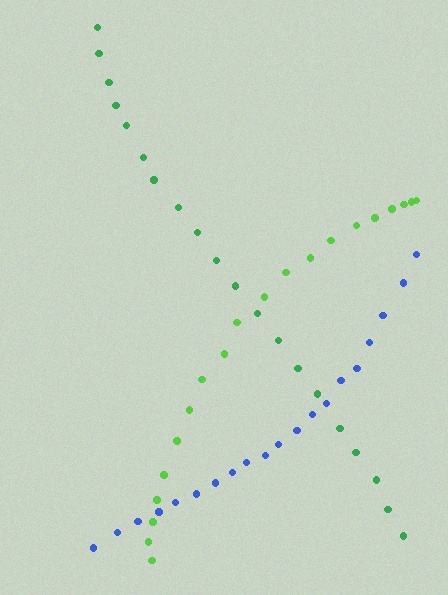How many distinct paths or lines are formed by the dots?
There are 3 distinct paths.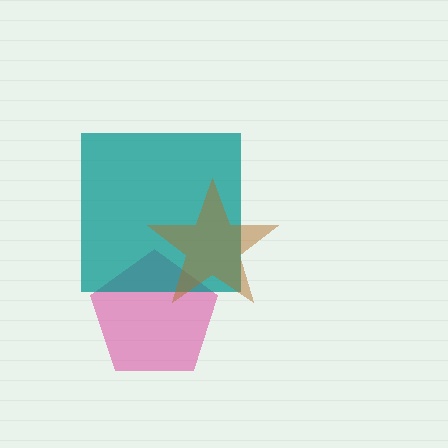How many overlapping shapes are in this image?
There are 3 overlapping shapes in the image.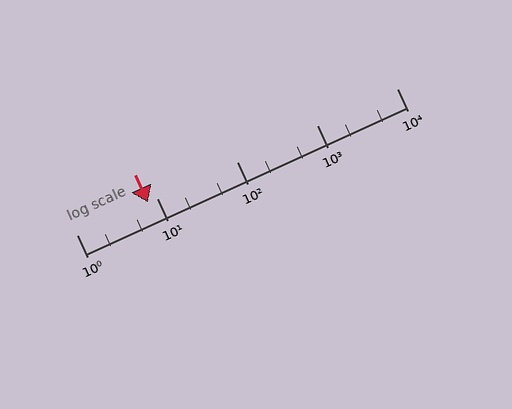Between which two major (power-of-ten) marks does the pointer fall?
The pointer is between 1 and 10.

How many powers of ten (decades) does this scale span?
The scale spans 4 decades, from 1 to 10000.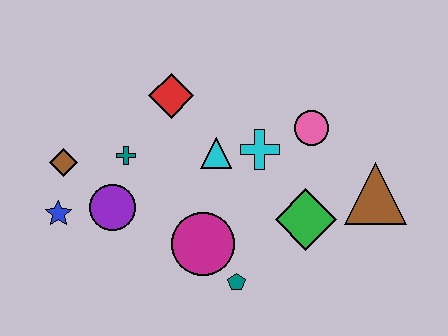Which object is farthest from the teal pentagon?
The brown diamond is farthest from the teal pentagon.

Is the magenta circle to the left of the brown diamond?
No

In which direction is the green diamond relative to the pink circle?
The green diamond is below the pink circle.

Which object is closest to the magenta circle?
The teal pentagon is closest to the magenta circle.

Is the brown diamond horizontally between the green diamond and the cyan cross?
No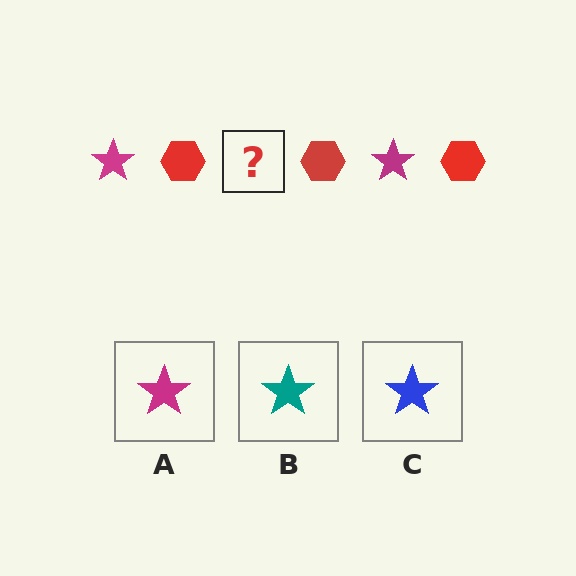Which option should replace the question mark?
Option A.